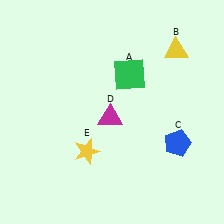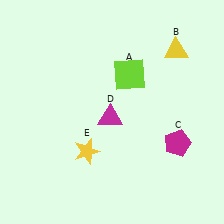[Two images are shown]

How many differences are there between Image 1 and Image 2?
There are 2 differences between the two images.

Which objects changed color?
A changed from green to lime. C changed from blue to magenta.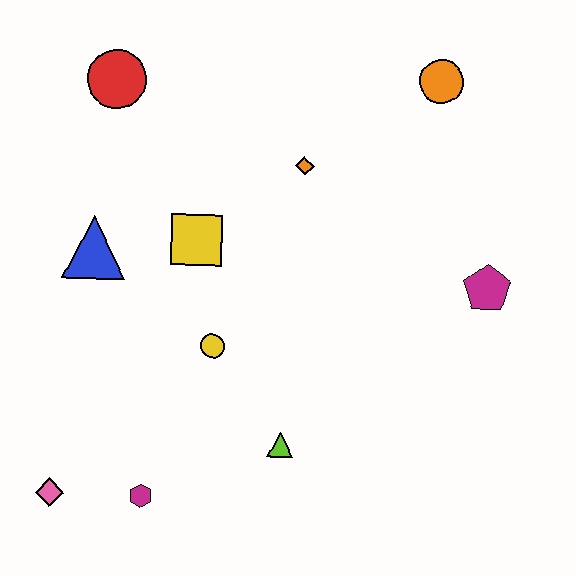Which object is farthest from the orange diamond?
The pink diamond is farthest from the orange diamond.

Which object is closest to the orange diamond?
The yellow square is closest to the orange diamond.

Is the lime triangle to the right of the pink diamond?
Yes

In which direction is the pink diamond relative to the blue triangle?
The pink diamond is below the blue triangle.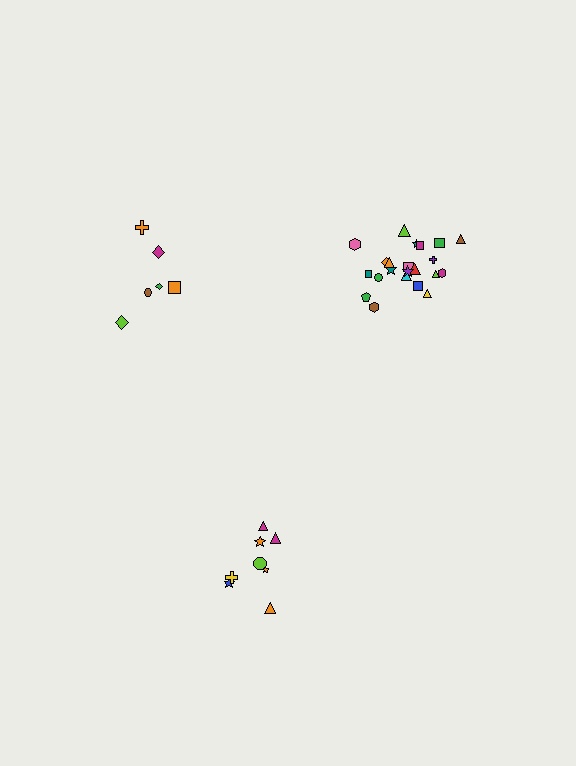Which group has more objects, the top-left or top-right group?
The top-right group.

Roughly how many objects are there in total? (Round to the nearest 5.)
Roughly 35 objects in total.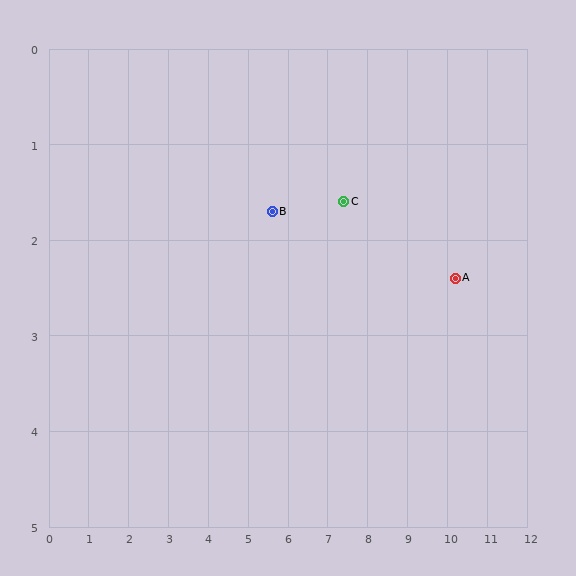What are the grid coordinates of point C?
Point C is at approximately (7.4, 1.6).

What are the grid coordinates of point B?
Point B is at approximately (5.6, 1.7).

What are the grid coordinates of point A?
Point A is at approximately (10.2, 2.4).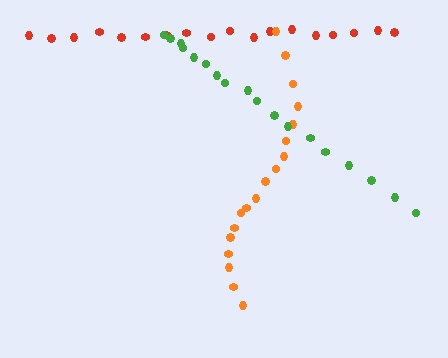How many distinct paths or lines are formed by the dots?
There are 3 distinct paths.